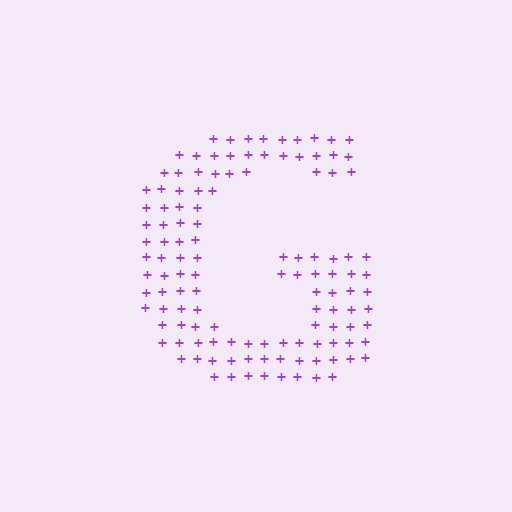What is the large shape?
The large shape is the letter G.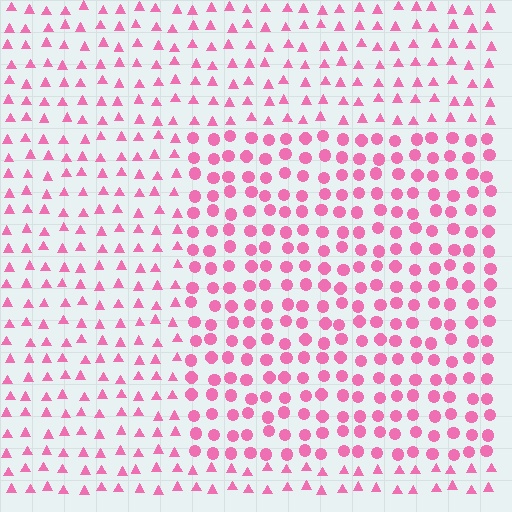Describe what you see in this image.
The image is filled with small pink elements arranged in a uniform grid. A rectangle-shaped region contains circles, while the surrounding area contains triangles. The boundary is defined purely by the change in element shape.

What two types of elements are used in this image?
The image uses circles inside the rectangle region and triangles outside it.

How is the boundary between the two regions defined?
The boundary is defined by a change in element shape: circles inside vs. triangles outside. All elements share the same color and spacing.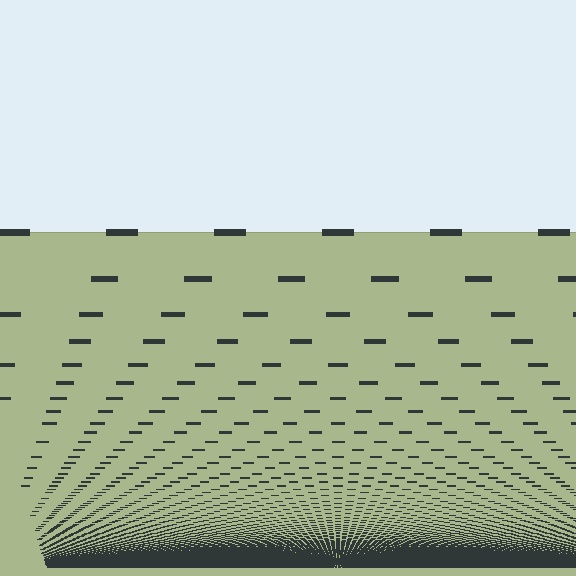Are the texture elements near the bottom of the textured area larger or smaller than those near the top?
Smaller. The gradient is inverted — elements near the bottom are smaller and denser.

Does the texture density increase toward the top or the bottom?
Density increases toward the bottom.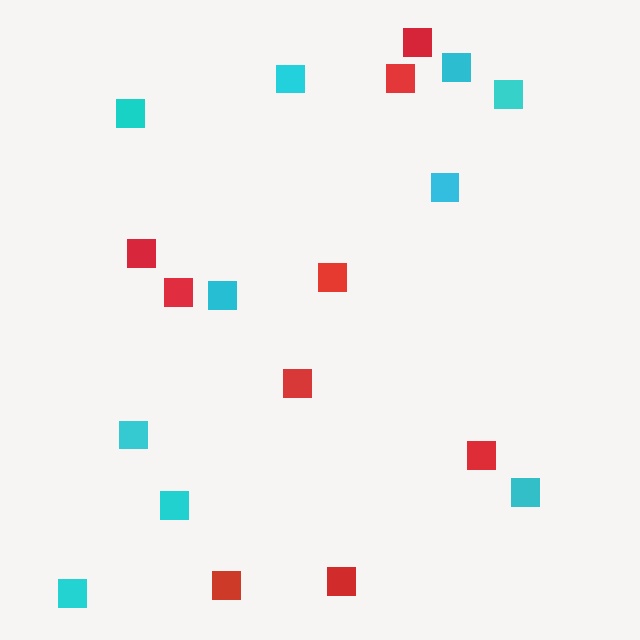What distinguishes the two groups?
There are 2 groups: one group of cyan squares (10) and one group of red squares (9).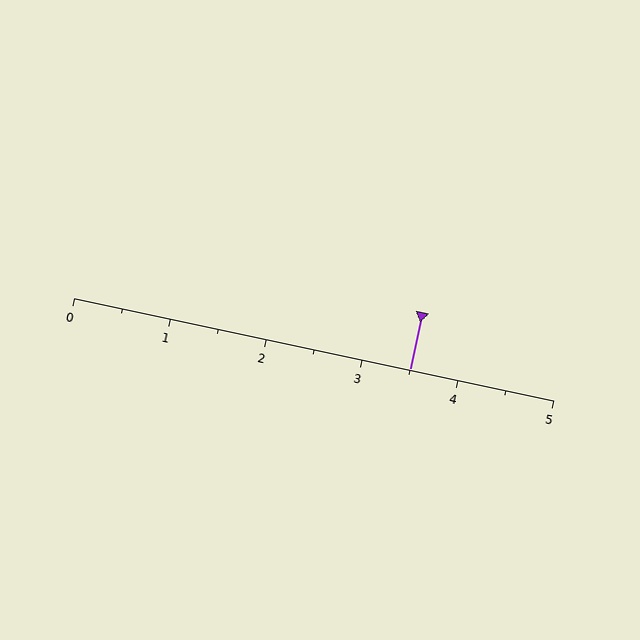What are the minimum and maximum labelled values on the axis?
The axis runs from 0 to 5.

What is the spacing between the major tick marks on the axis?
The major ticks are spaced 1 apart.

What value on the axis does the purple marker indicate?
The marker indicates approximately 3.5.